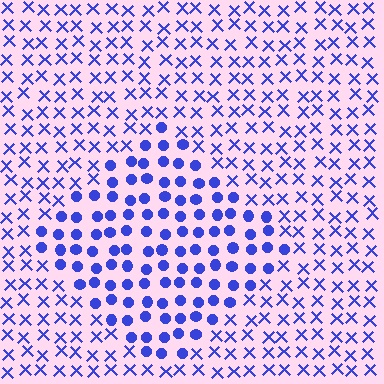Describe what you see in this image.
The image is filled with small blue elements arranged in a uniform grid. A diamond-shaped region contains circles, while the surrounding area contains X marks. The boundary is defined purely by the change in element shape.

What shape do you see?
I see a diamond.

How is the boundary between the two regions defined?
The boundary is defined by a change in element shape: circles inside vs. X marks outside. All elements share the same color and spacing.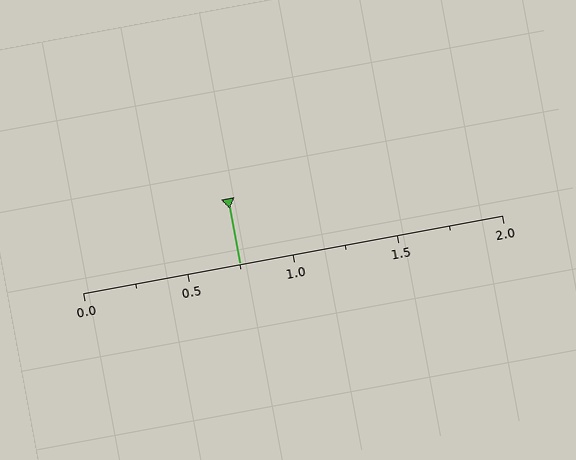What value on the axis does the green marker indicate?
The marker indicates approximately 0.75.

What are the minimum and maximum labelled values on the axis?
The axis runs from 0.0 to 2.0.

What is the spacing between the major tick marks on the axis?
The major ticks are spaced 0.5 apart.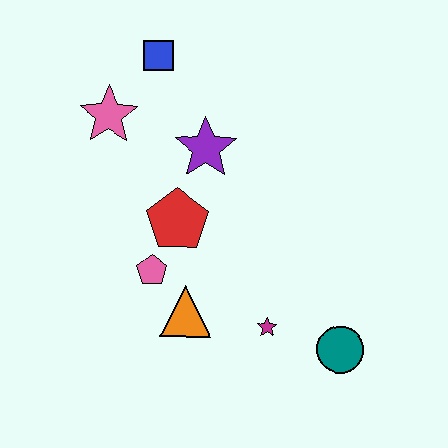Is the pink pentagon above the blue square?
No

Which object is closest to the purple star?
The red pentagon is closest to the purple star.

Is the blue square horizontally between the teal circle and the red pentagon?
No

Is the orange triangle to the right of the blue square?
Yes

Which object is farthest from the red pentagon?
The teal circle is farthest from the red pentagon.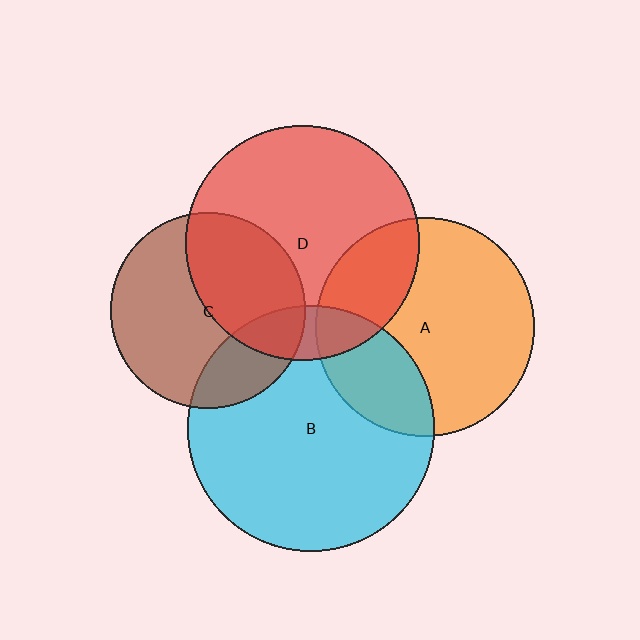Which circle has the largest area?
Circle B (cyan).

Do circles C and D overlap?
Yes.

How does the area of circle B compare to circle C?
Approximately 1.6 times.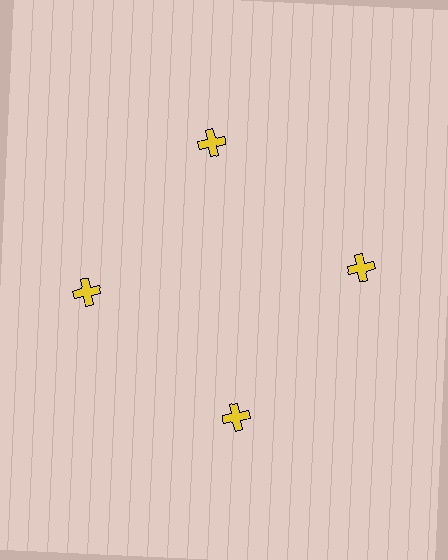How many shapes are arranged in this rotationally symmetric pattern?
There are 4 shapes, arranged in 4 groups of 1.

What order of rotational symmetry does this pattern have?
This pattern has 4-fold rotational symmetry.